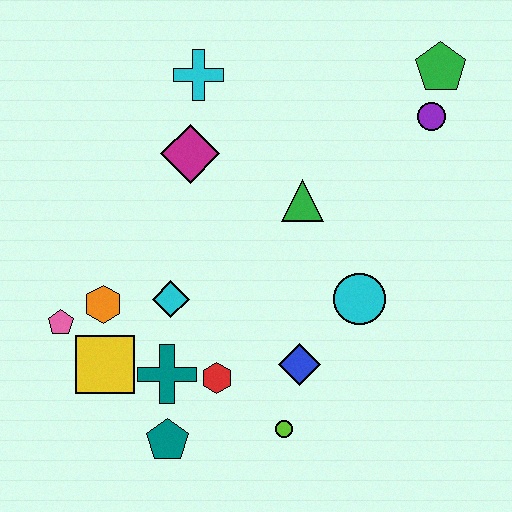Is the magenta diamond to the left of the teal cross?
No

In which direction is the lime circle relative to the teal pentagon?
The lime circle is to the right of the teal pentagon.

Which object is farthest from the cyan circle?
The pink pentagon is farthest from the cyan circle.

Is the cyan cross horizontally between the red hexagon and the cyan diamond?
Yes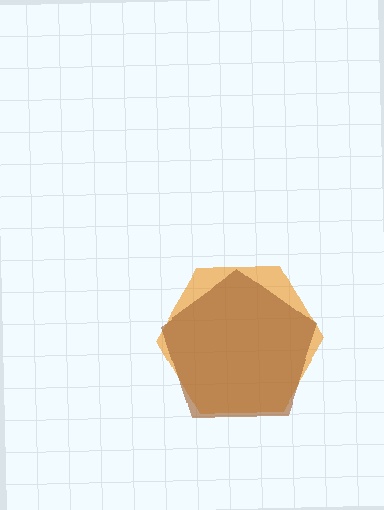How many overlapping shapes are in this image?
There are 2 overlapping shapes in the image.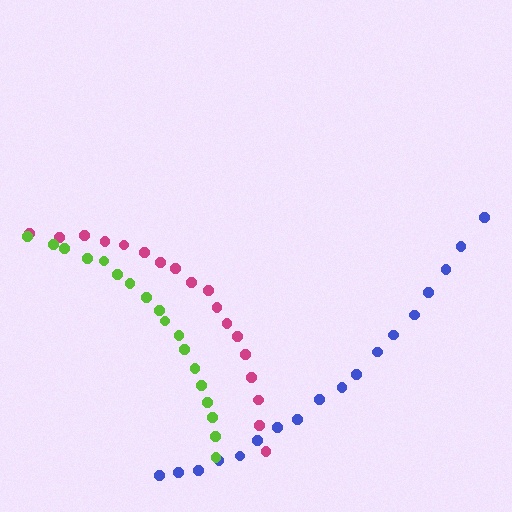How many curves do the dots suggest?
There are 3 distinct paths.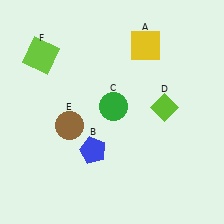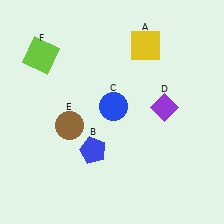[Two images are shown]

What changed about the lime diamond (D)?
In Image 1, D is lime. In Image 2, it changed to purple.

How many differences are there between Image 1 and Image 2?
There are 2 differences between the two images.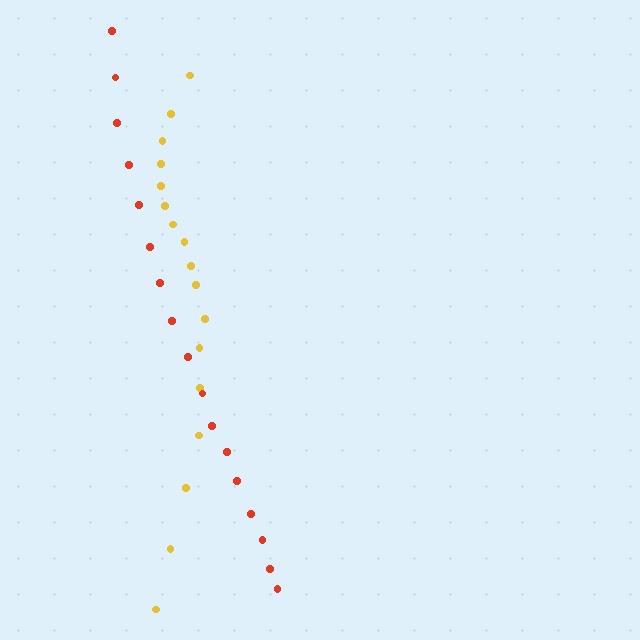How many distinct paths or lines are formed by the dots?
There are 2 distinct paths.